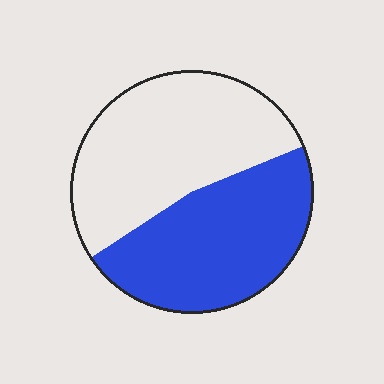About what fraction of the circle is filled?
About one half (1/2).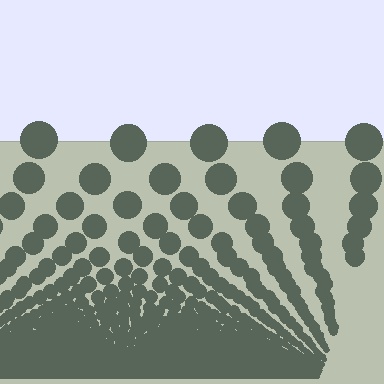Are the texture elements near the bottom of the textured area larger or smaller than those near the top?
Smaller. The gradient is inverted — elements near the bottom are smaller and denser.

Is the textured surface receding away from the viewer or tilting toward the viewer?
The surface appears to tilt toward the viewer. Texture elements get larger and sparser toward the top.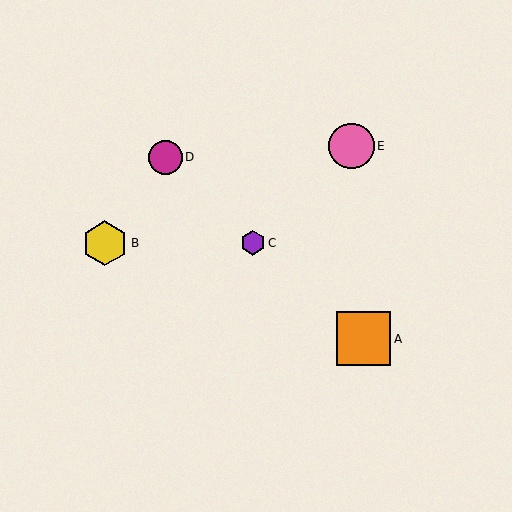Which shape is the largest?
The orange square (labeled A) is the largest.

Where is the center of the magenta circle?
The center of the magenta circle is at (165, 157).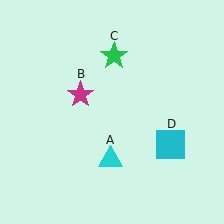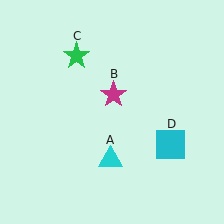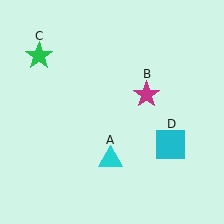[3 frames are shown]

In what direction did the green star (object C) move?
The green star (object C) moved left.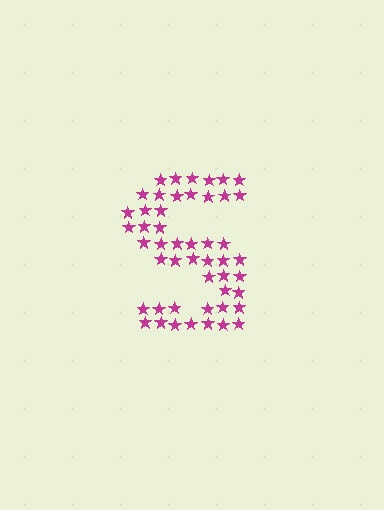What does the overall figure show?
The overall figure shows the letter S.